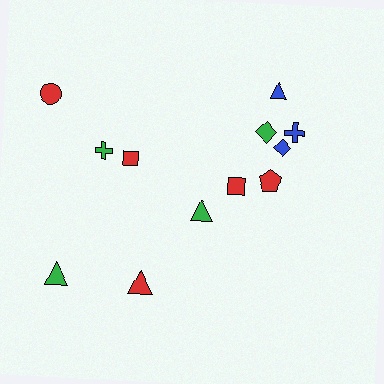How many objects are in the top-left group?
There are 3 objects.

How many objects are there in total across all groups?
There are 12 objects.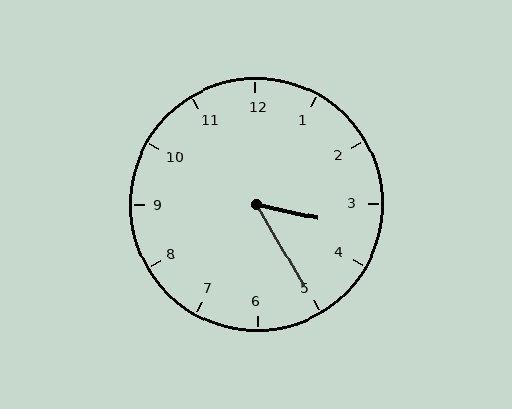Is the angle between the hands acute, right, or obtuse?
It is acute.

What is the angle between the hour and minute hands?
Approximately 48 degrees.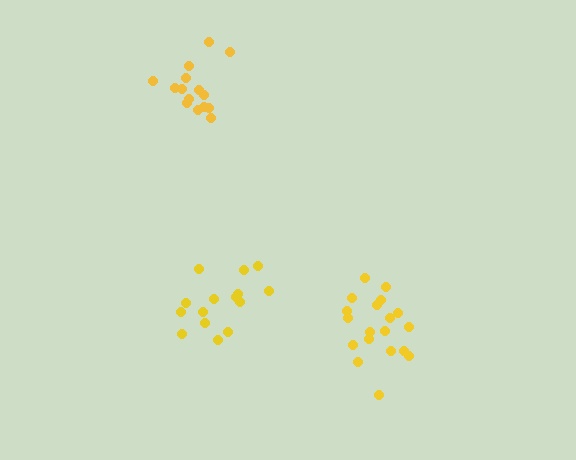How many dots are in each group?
Group 1: 15 dots, Group 2: 20 dots, Group 3: 15 dots (50 total).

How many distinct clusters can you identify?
There are 3 distinct clusters.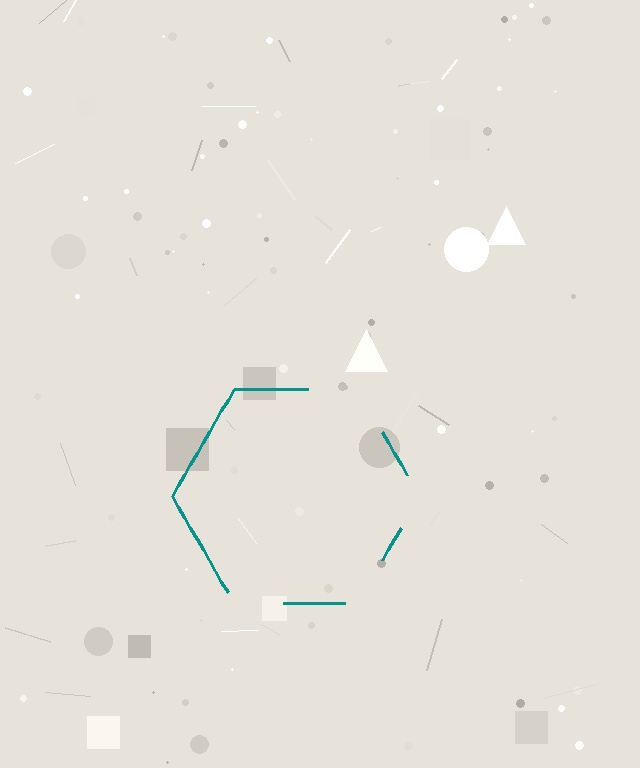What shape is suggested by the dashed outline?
The dashed outline suggests a hexagon.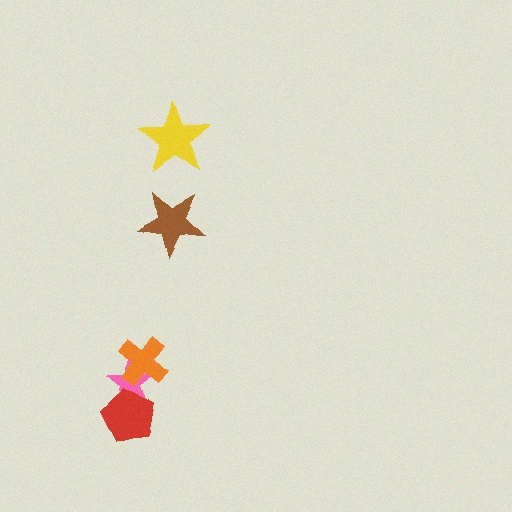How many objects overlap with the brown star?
0 objects overlap with the brown star.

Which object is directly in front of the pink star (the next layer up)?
The red pentagon is directly in front of the pink star.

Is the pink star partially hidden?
Yes, it is partially covered by another shape.